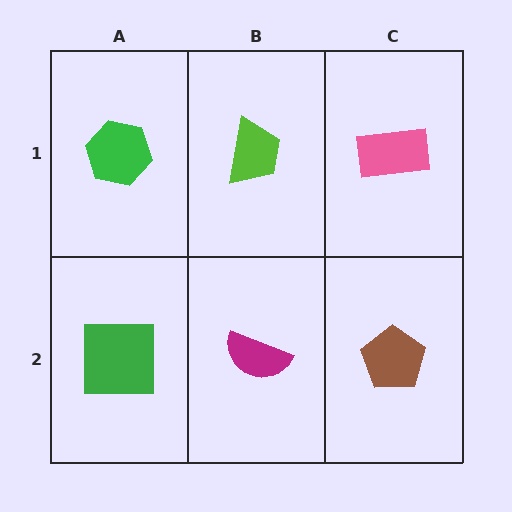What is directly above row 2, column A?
A green hexagon.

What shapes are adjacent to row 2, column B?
A lime trapezoid (row 1, column B), a green square (row 2, column A), a brown pentagon (row 2, column C).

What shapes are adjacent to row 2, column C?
A pink rectangle (row 1, column C), a magenta semicircle (row 2, column B).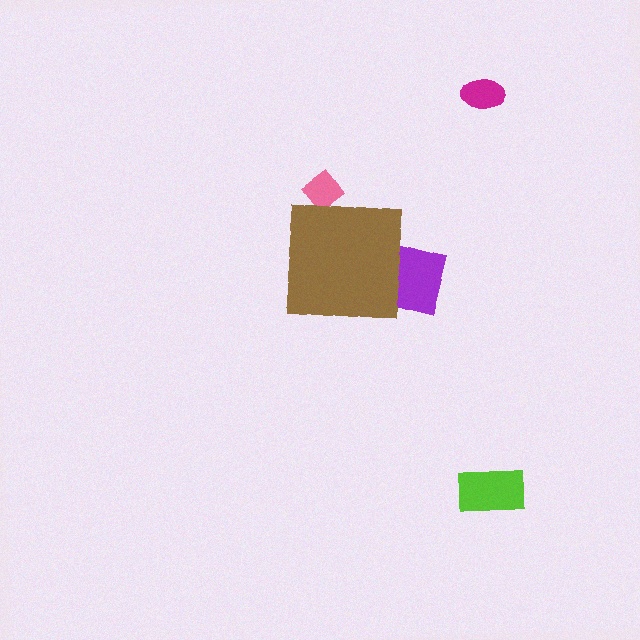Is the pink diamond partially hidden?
Yes, the pink diamond is partially hidden behind the brown square.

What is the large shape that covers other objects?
A brown square.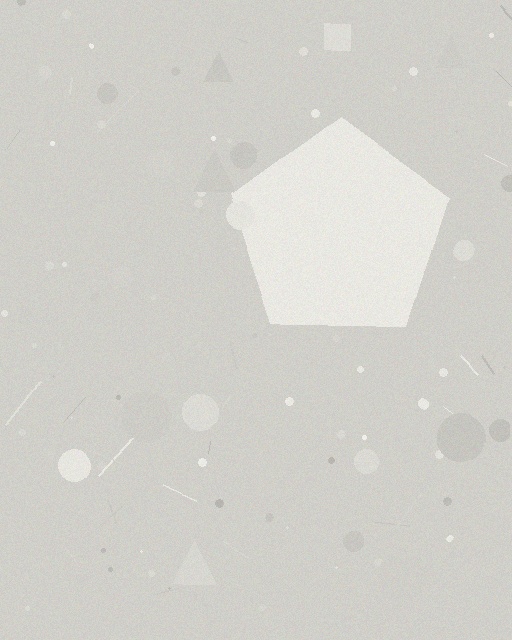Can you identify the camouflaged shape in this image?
The camouflaged shape is a pentagon.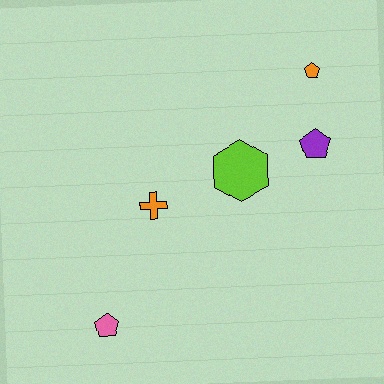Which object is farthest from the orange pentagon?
The pink pentagon is farthest from the orange pentagon.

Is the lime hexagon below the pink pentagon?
No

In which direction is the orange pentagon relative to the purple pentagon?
The orange pentagon is above the purple pentagon.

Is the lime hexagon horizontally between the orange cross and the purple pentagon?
Yes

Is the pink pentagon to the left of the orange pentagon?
Yes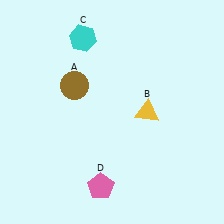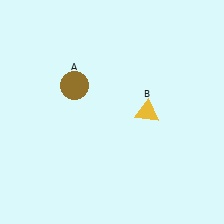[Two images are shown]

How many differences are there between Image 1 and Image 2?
There are 2 differences between the two images.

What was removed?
The cyan hexagon (C), the pink pentagon (D) were removed in Image 2.